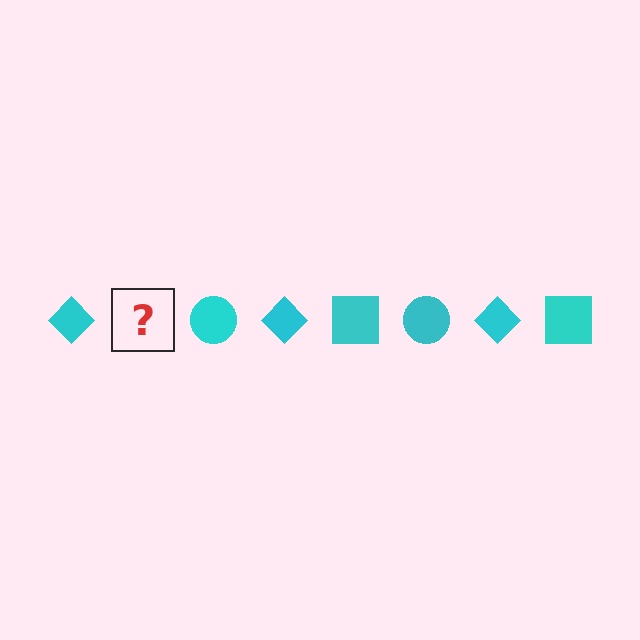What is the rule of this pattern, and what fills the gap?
The rule is that the pattern cycles through diamond, square, circle shapes in cyan. The gap should be filled with a cyan square.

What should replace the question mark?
The question mark should be replaced with a cyan square.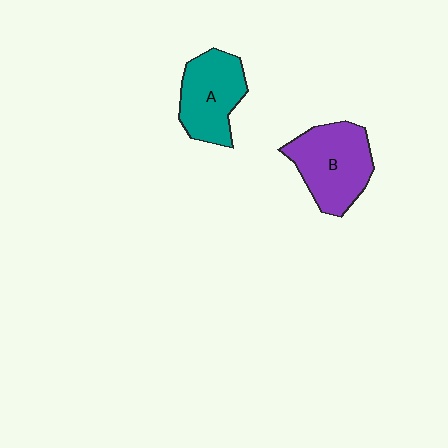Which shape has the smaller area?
Shape A (teal).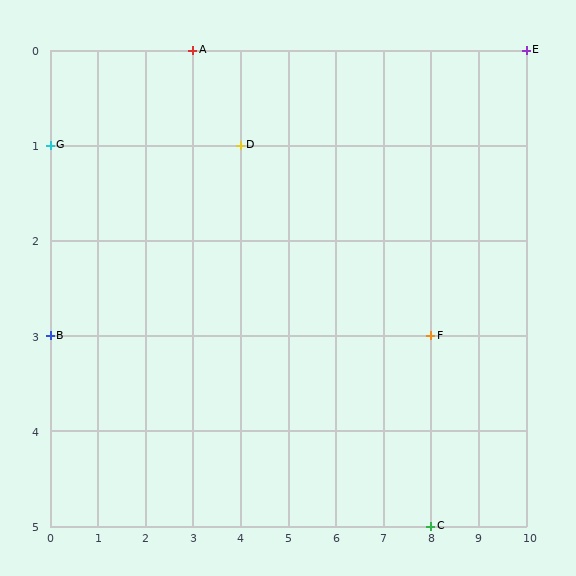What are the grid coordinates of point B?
Point B is at grid coordinates (0, 3).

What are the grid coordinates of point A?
Point A is at grid coordinates (3, 0).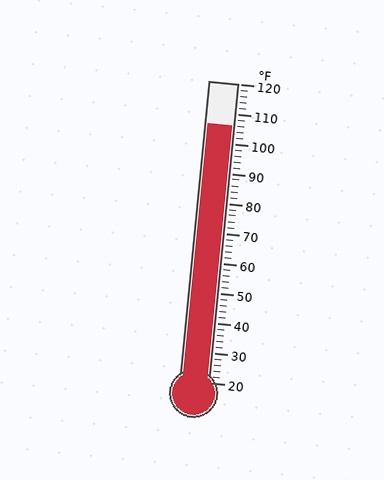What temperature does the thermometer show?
The thermometer shows approximately 106°F.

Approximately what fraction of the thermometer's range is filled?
The thermometer is filled to approximately 85% of its range.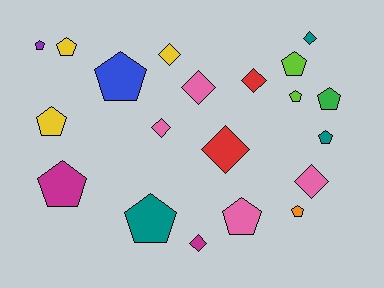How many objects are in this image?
There are 20 objects.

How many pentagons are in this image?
There are 12 pentagons.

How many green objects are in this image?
There is 1 green object.